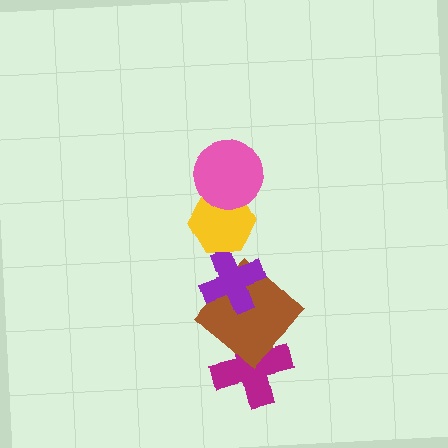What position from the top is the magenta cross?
The magenta cross is 5th from the top.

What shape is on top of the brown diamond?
The purple cross is on top of the brown diamond.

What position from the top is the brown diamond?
The brown diamond is 4th from the top.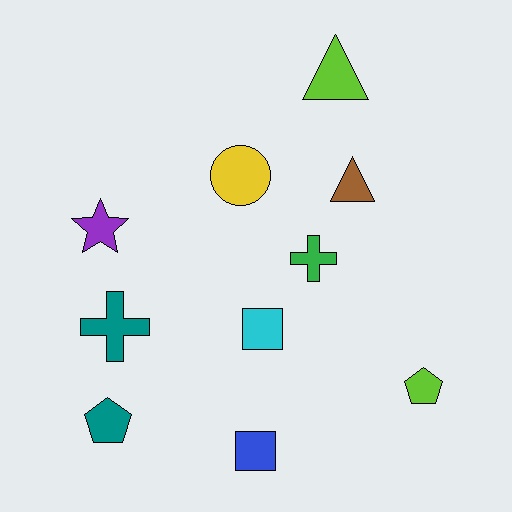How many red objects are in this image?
There are no red objects.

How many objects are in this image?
There are 10 objects.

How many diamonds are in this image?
There are no diamonds.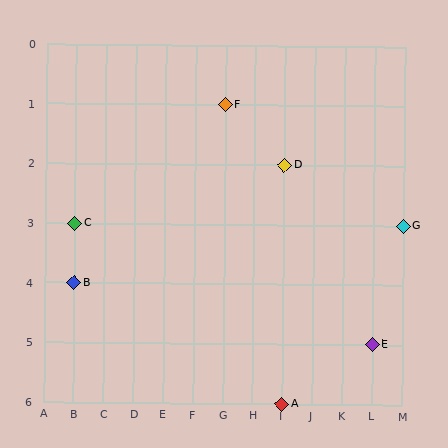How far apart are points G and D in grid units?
Points G and D are 4 columns and 1 row apart (about 4.1 grid units diagonally).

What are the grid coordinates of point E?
Point E is at grid coordinates (L, 5).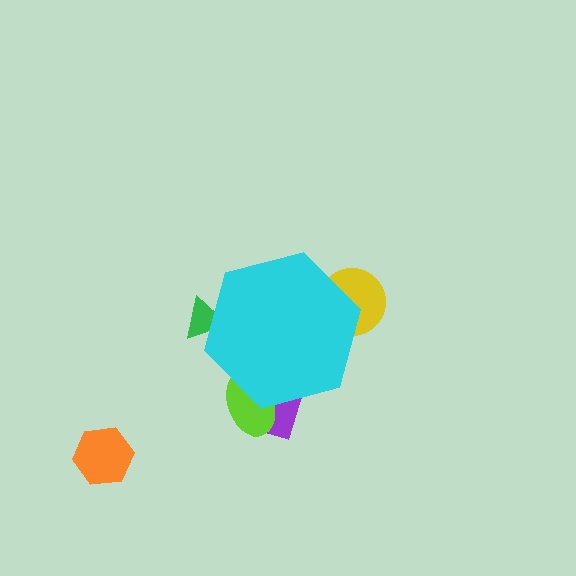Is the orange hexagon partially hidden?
No, the orange hexagon is fully visible.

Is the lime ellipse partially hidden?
Yes, the lime ellipse is partially hidden behind the cyan hexagon.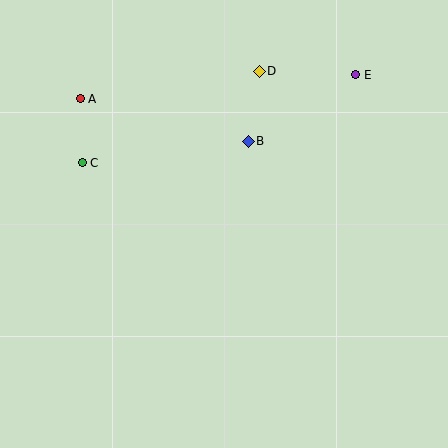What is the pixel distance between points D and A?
The distance between D and A is 181 pixels.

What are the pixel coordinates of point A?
Point A is at (80, 99).